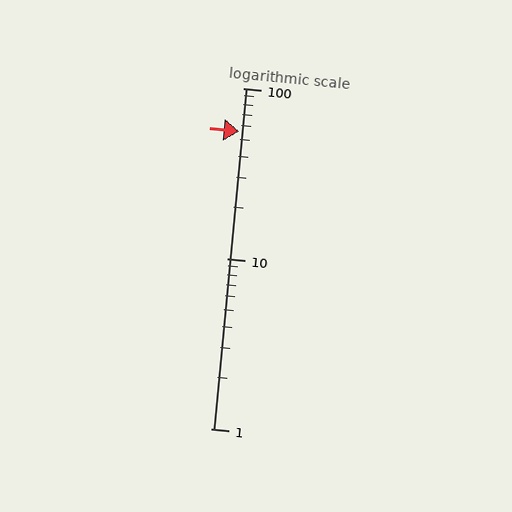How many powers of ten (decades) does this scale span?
The scale spans 2 decades, from 1 to 100.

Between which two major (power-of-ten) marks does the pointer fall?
The pointer is between 10 and 100.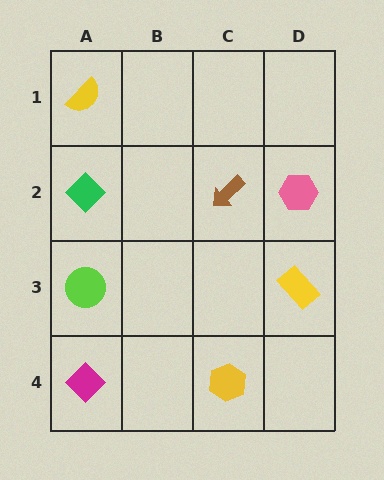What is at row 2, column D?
A pink hexagon.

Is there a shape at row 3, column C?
No, that cell is empty.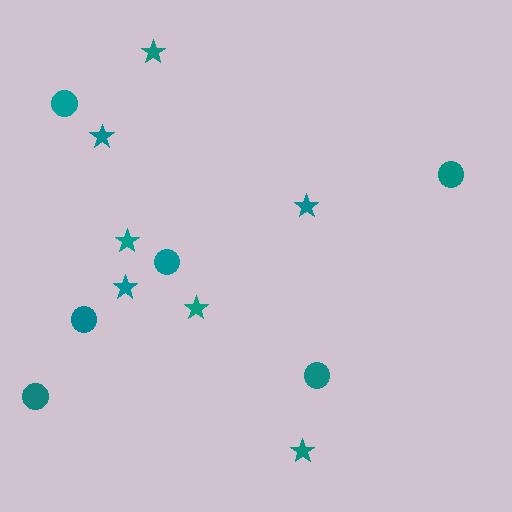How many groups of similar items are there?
There are 2 groups: one group of stars (7) and one group of circles (6).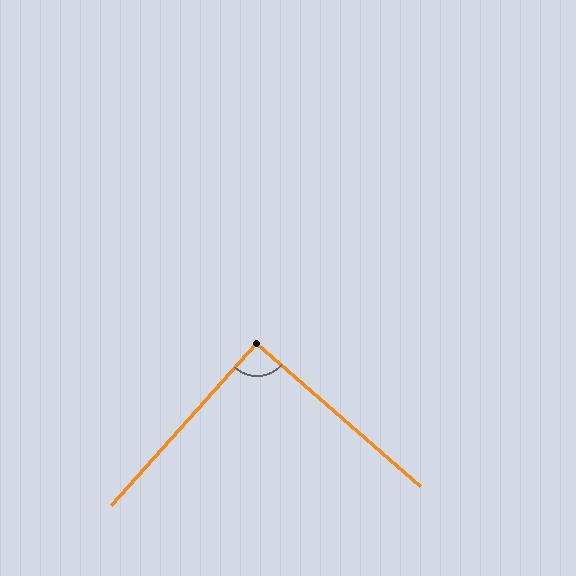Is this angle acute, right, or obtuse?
It is approximately a right angle.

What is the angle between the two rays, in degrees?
Approximately 91 degrees.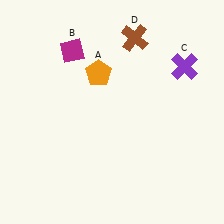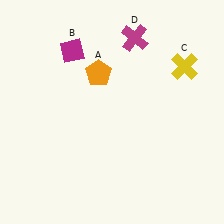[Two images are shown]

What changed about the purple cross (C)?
In Image 1, C is purple. In Image 2, it changed to yellow.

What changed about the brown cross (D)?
In Image 1, D is brown. In Image 2, it changed to magenta.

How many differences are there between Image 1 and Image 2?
There are 2 differences between the two images.